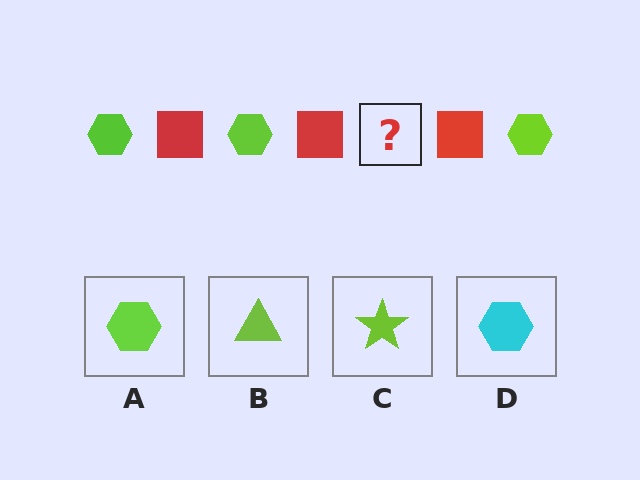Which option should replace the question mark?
Option A.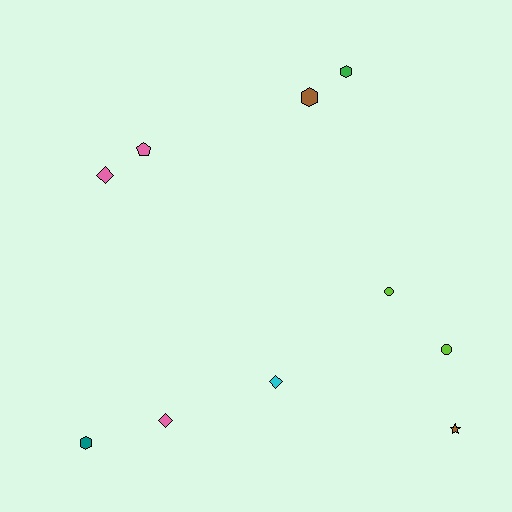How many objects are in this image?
There are 10 objects.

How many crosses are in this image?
There are no crosses.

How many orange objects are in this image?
There are no orange objects.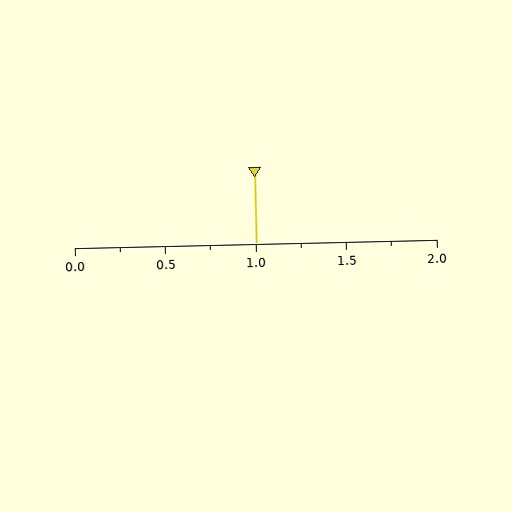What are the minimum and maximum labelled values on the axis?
The axis runs from 0.0 to 2.0.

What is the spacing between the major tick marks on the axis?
The major ticks are spaced 0.5 apart.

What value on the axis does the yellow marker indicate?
The marker indicates approximately 1.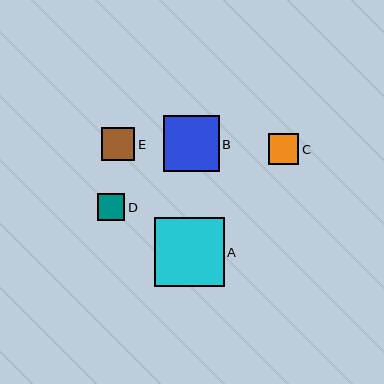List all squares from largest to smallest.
From largest to smallest: A, B, E, C, D.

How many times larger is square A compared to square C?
Square A is approximately 2.3 times the size of square C.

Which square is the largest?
Square A is the largest with a size of approximately 70 pixels.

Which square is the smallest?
Square D is the smallest with a size of approximately 27 pixels.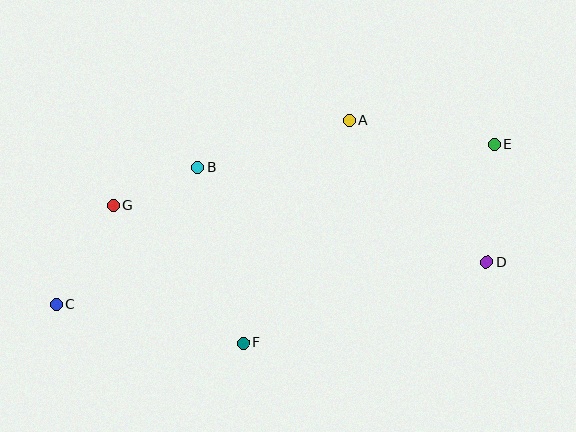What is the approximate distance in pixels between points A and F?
The distance between A and F is approximately 246 pixels.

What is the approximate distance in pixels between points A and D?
The distance between A and D is approximately 197 pixels.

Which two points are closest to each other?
Points B and G are closest to each other.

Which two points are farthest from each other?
Points C and E are farthest from each other.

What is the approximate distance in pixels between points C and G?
The distance between C and G is approximately 114 pixels.